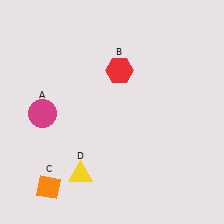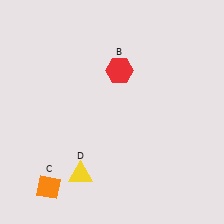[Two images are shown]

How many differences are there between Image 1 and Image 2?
There is 1 difference between the two images.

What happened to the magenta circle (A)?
The magenta circle (A) was removed in Image 2. It was in the bottom-left area of Image 1.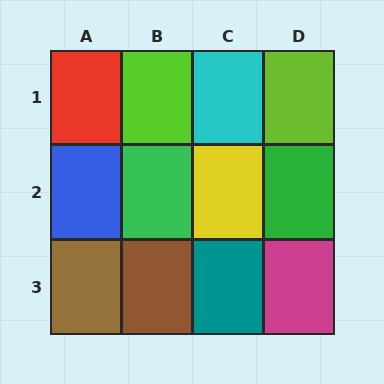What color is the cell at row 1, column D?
Lime.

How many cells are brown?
2 cells are brown.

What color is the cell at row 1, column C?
Cyan.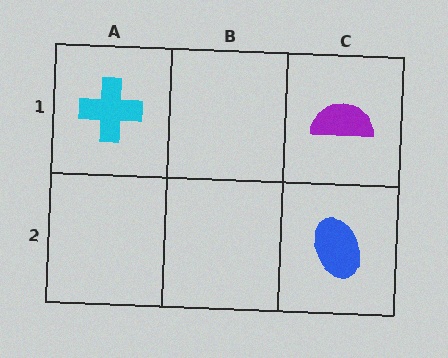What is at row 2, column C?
A blue ellipse.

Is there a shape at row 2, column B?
No, that cell is empty.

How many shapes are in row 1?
2 shapes.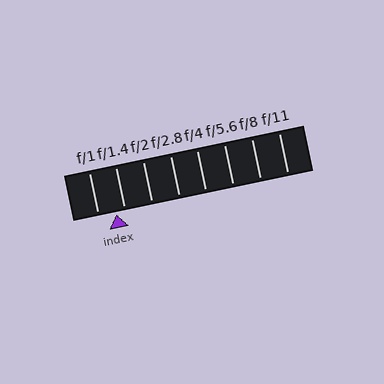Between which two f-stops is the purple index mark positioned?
The index mark is between f/1 and f/1.4.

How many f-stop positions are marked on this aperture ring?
There are 8 f-stop positions marked.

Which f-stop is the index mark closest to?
The index mark is closest to f/1.4.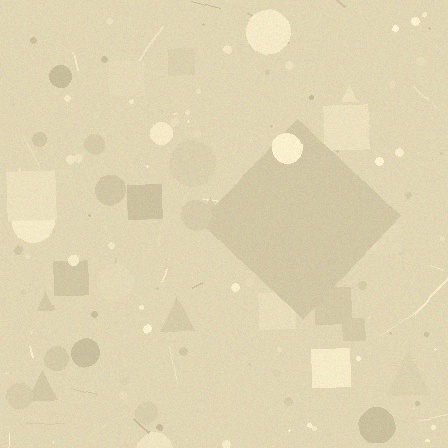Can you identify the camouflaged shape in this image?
The camouflaged shape is a diamond.